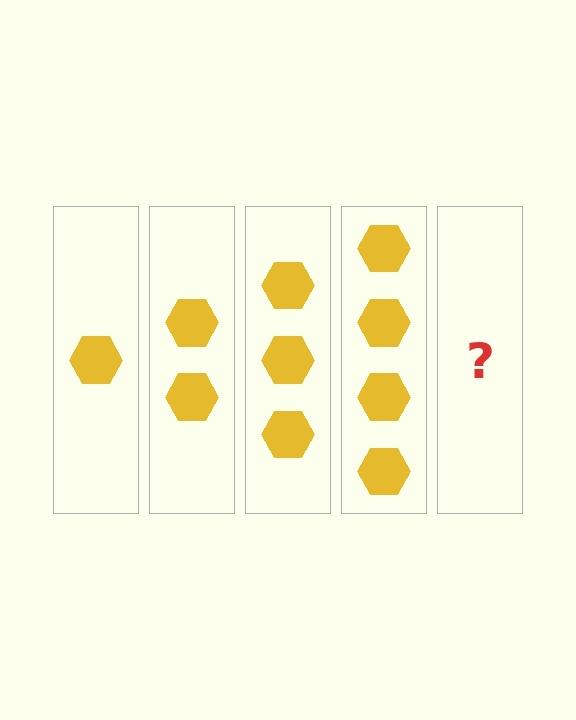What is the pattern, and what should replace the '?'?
The pattern is that each step adds one more hexagon. The '?' should be 5 hexagons.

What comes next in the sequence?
The next element should be 5 hexagons.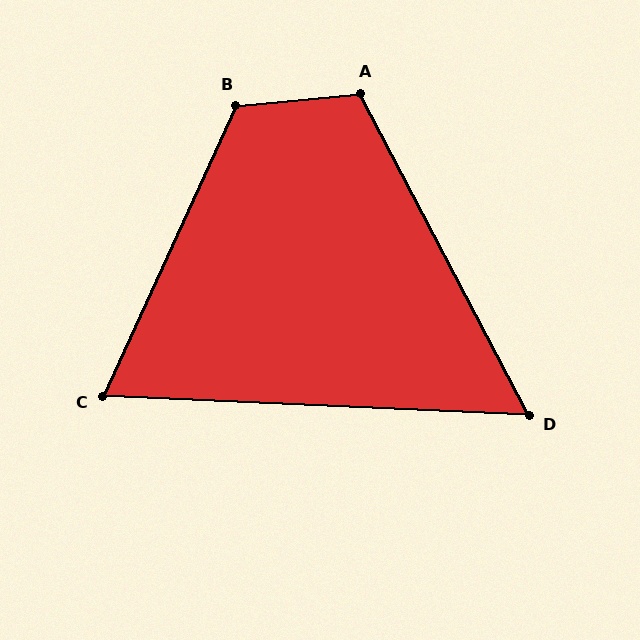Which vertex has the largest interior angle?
B, at approximately 120 degrees.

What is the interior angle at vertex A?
Approximately 112 degrees (obtuse).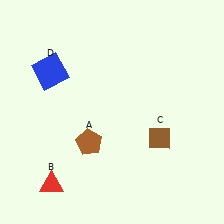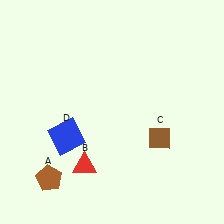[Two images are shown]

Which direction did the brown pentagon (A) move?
The brown pentagon (A) moved left.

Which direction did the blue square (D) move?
The blue square (D) moved down.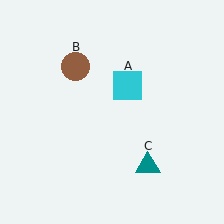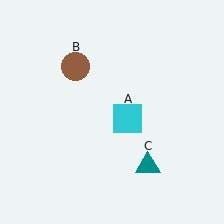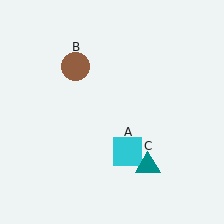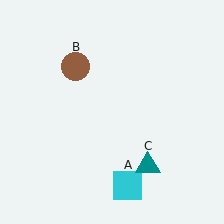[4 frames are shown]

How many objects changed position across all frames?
1 object changed position: cyan square (object A).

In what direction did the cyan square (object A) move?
The cyan square (object A) moved down.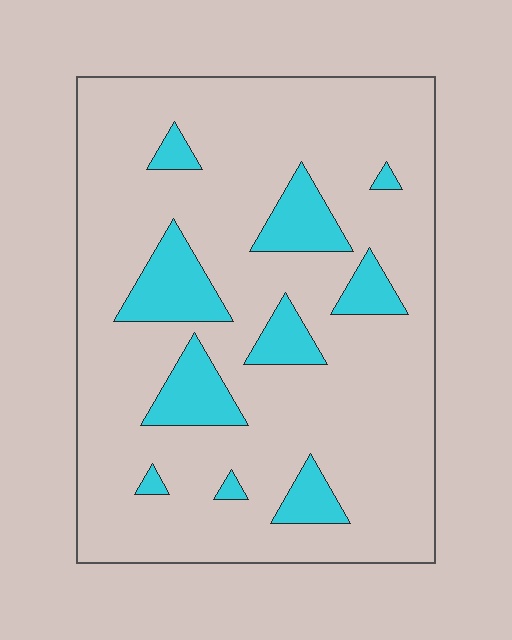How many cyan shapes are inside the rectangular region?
10.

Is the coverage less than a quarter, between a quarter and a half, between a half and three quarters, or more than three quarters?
Less than a quarter.